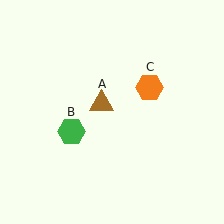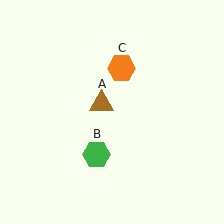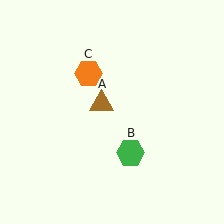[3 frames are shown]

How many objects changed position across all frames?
2 objects changed position: green hexagon (object B), orange hexagon (object C).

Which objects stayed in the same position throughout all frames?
Brown triangle (object A) remained stationary.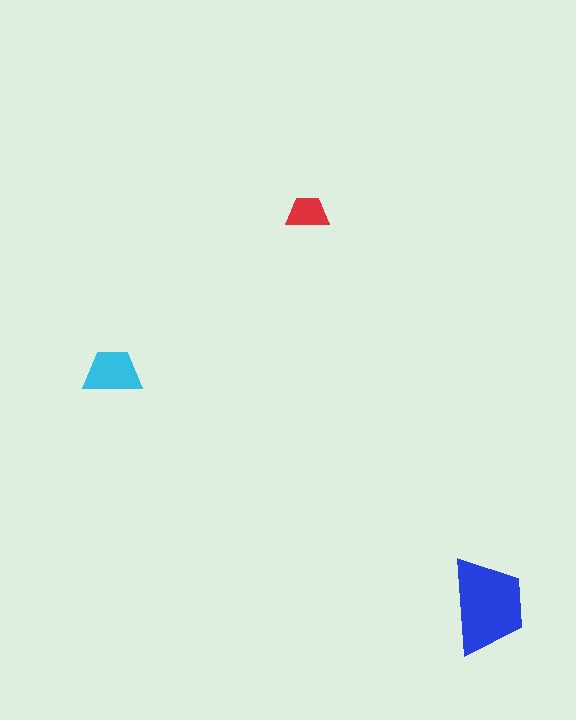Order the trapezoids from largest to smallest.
the blue one, the cyan one, the red one.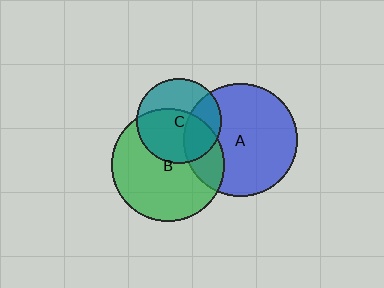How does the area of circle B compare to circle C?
Approximately 1.8 times.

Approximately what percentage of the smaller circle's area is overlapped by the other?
Approximately 60%.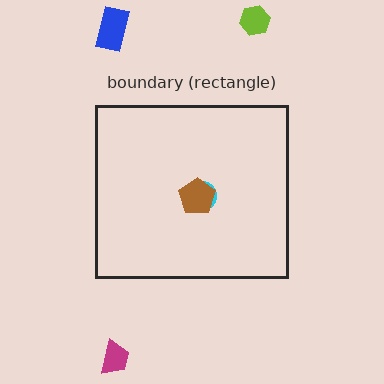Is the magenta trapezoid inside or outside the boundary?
Outside.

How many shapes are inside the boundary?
2 inside, 3 outside.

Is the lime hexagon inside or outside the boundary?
Outside.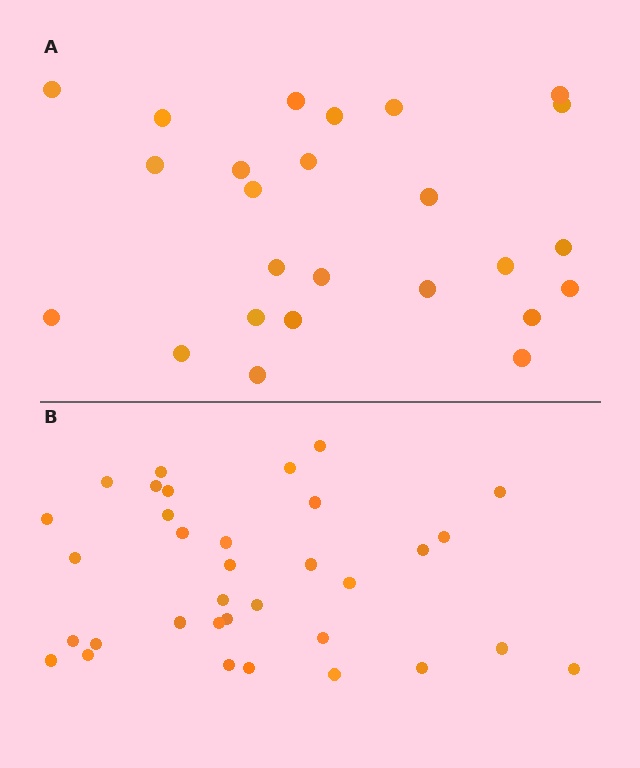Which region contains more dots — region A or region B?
Region B (the bottom region) has more dots.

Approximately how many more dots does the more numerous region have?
Region B has roughly 8 or so more dots than region A.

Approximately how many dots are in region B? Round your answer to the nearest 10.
About 30 dots. (The exact count is 34, which rounds to 30.)